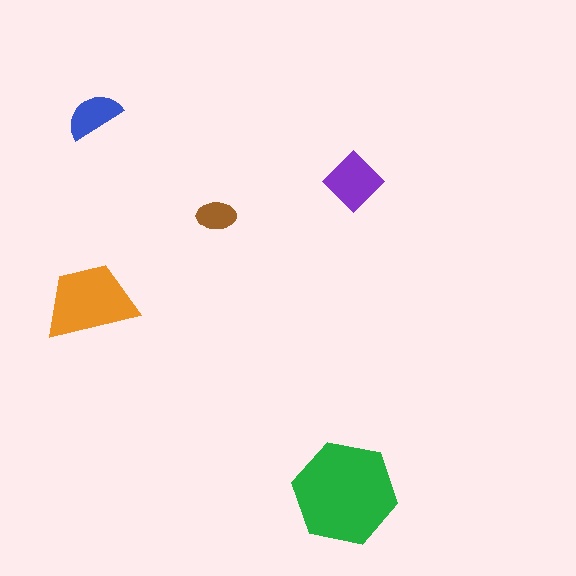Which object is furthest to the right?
The purple diamond is rightmost.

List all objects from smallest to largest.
The brown ellipse, the blue semicircle, the purple diamond, the orange trapezoid, the green hexagon.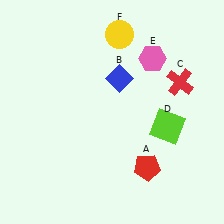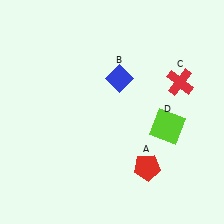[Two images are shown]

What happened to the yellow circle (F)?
The yellow circle (F) was removed in Image 2. It was in the top-right area of Image 1.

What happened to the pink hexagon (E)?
The pink hexagon (E) was removed in Image 2. It was in the top-right area of Image 1.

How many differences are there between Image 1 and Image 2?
There are 2 differences between the two images.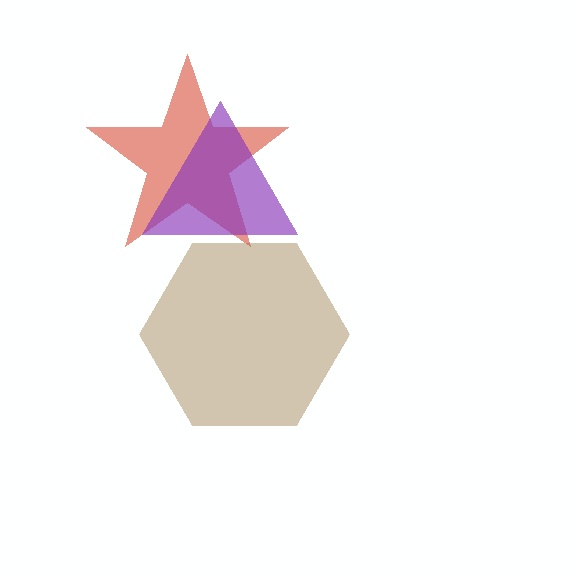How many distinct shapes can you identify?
There are 3 distinct shapes: a red star, a purple triangle, a brown hexagon.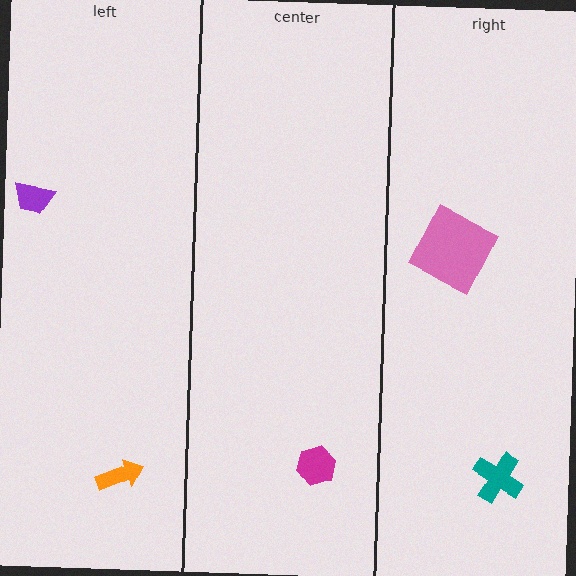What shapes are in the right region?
The teal cross, the pink square.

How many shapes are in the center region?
1.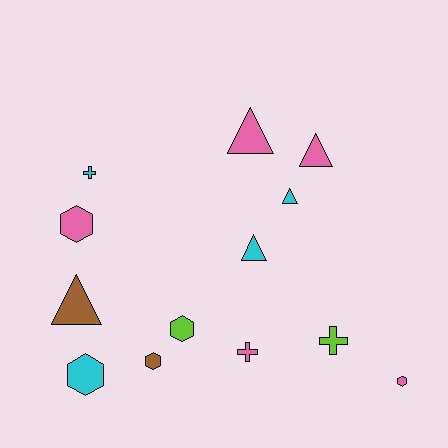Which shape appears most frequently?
Hexagon, with 5 objects.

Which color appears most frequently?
Pink, with 5 objects.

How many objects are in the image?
There are 13 objects.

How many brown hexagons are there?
There is 1 brown hexagon.